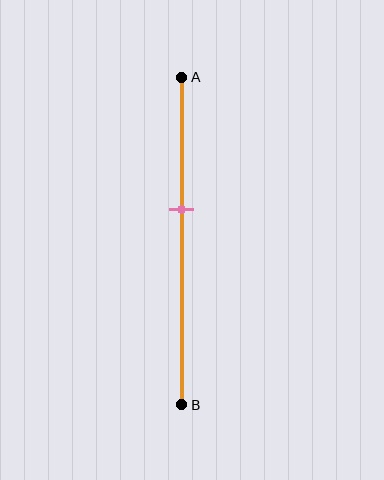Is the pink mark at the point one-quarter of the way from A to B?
No, the mark is at about 40% from A, not at the 25% one-quarter point.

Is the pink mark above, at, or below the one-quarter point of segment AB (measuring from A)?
The pink mark is below the one-quarter point of segment AB.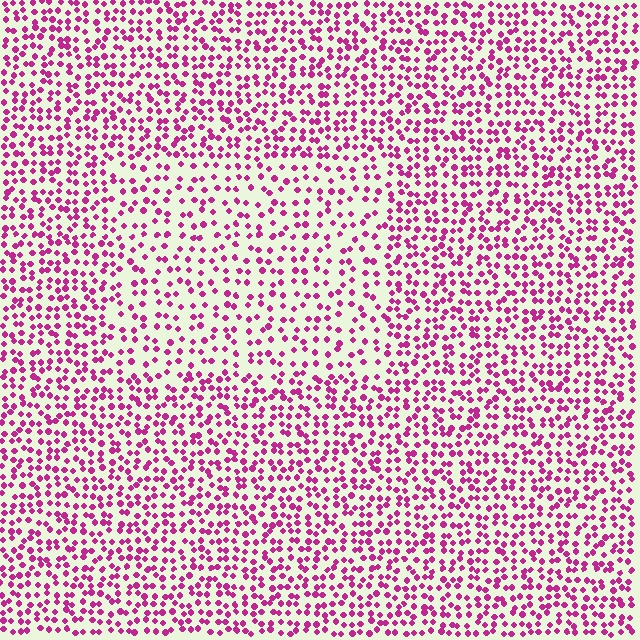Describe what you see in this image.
The image contains small magenta elements arranged at two different densities. A rectangle-shaped region is visible where the elements are less densely packed than the surrounding area.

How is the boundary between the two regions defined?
The boundary is defined by a change in element density (approximately 1.7x ratio). All elements are the same color, size, and shape.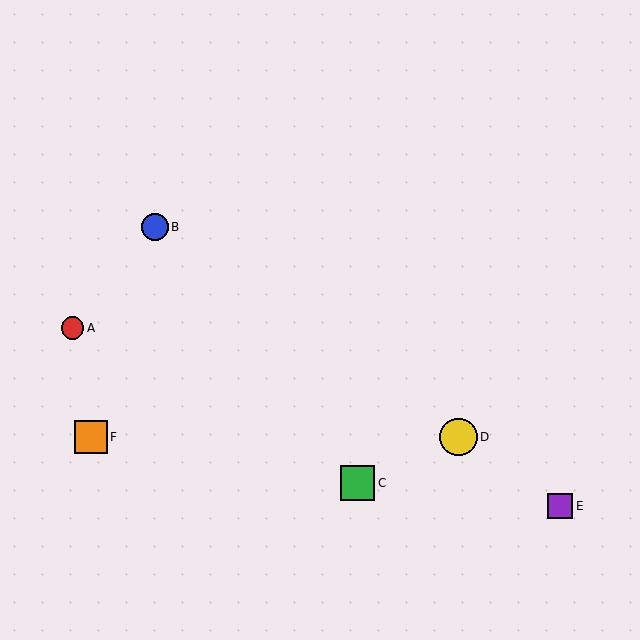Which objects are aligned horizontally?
Objects D, F are aligned horizontally.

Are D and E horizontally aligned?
No, D is at y≈437 and E is at y≈506.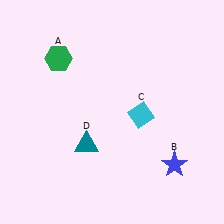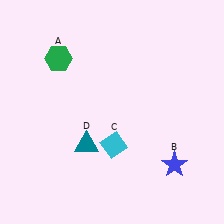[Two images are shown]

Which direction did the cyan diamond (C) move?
The cyan diamond (C) moved down.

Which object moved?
The cyan diamond (C) moved down.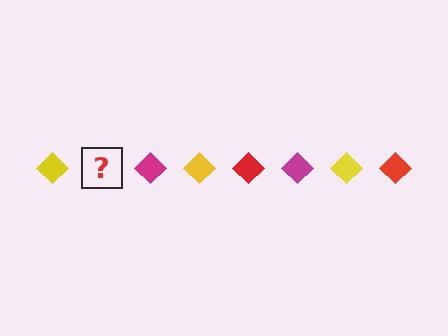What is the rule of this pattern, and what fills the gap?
The rule is that the pattern cycles through yellow, red, magenta diamonds. The gap should be filled with a red diamond.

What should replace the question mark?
The question mark should be replaced with a red diamond.